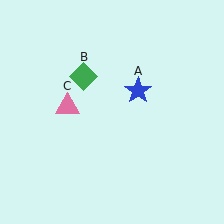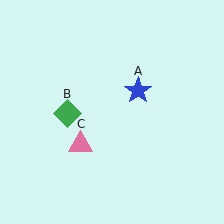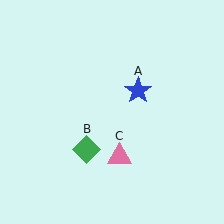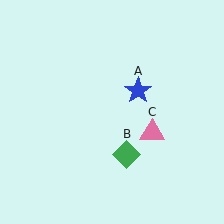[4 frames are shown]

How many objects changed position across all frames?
2 objects changed position: green diamond (object B), pink triangle (object C).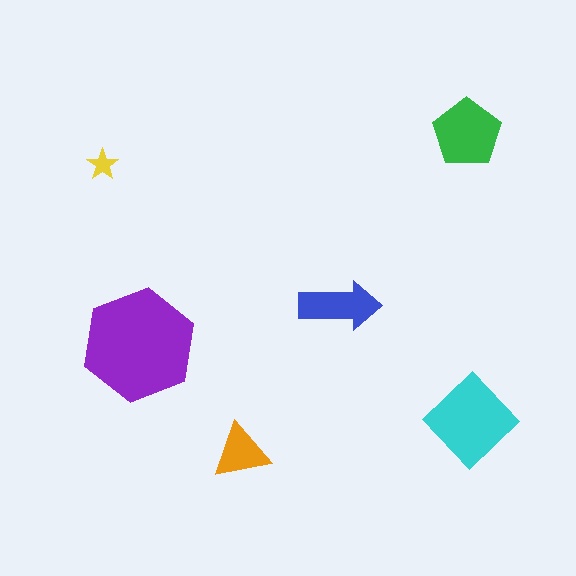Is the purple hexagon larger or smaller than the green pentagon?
Larger.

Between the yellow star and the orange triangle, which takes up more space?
The orange triangle.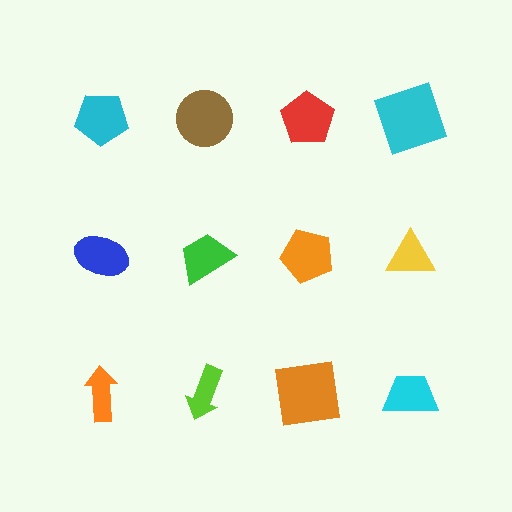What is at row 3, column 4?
A cyan trapezoid.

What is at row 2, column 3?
An orange pentagon.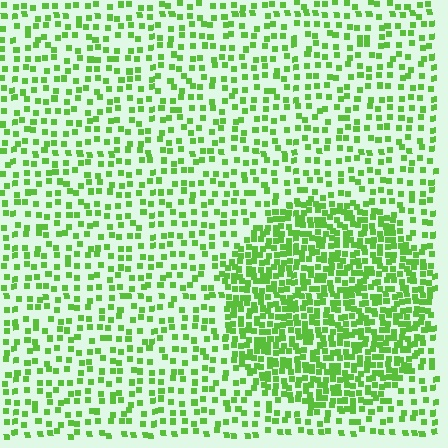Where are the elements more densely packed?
The elements are more densely packed inside the circle boundary.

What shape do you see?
I see a circle.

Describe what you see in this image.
The image contains small lime elements arranged at two different densities. A circle-shaped region is visible where the elements are more densely packed than the surrounding area.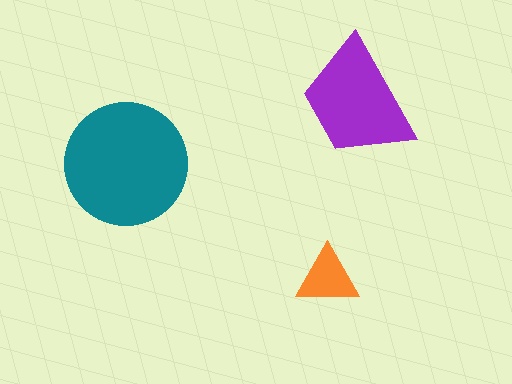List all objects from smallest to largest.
The orange triangle, the purple trapezoid, the teal circle.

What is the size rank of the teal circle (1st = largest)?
1st.